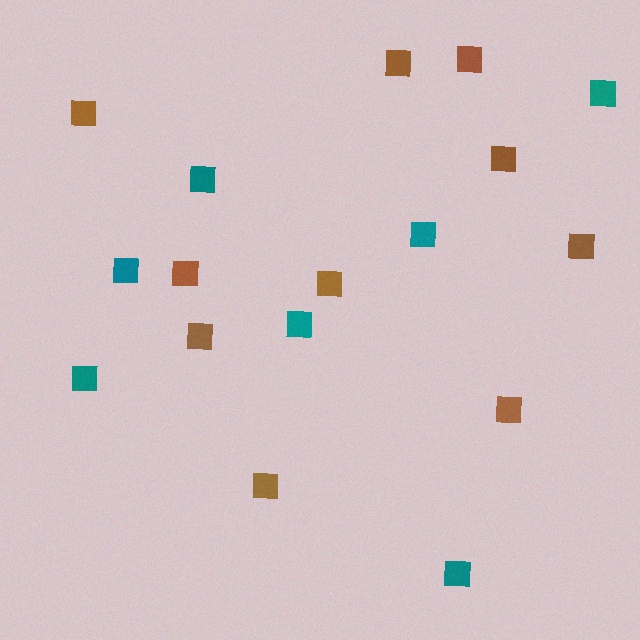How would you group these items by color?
There are 2 groups: one group of brown squares (10) and one group of teal squares (7).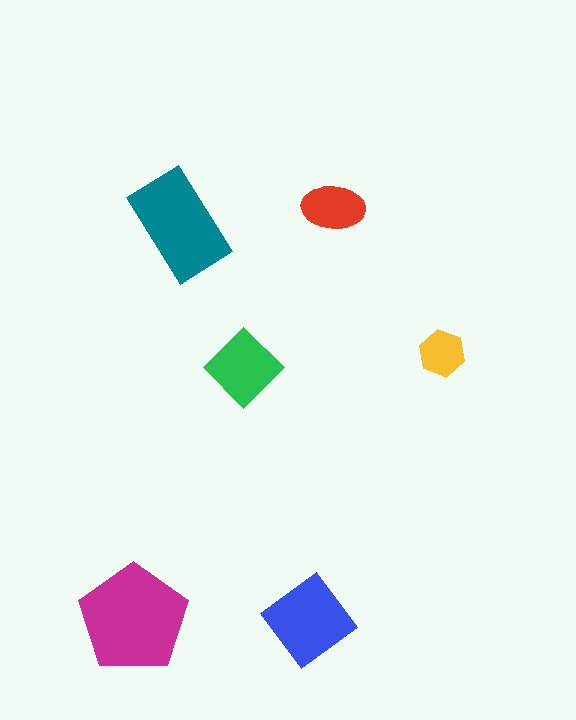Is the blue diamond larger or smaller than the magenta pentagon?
Smaller.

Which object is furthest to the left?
The magenta pentagon is leftmost.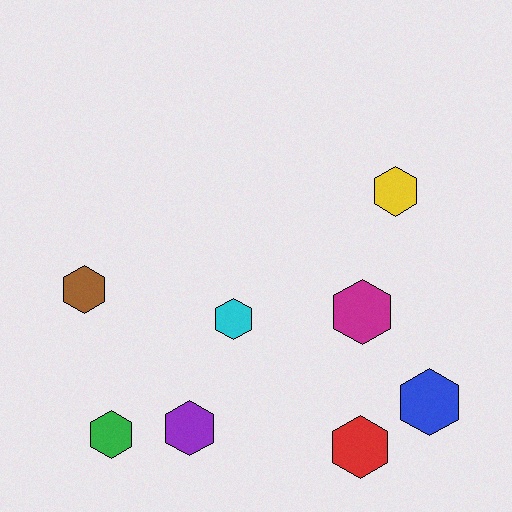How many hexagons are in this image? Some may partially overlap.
There are 8 hexagons.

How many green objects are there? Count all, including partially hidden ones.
There is 1 green object.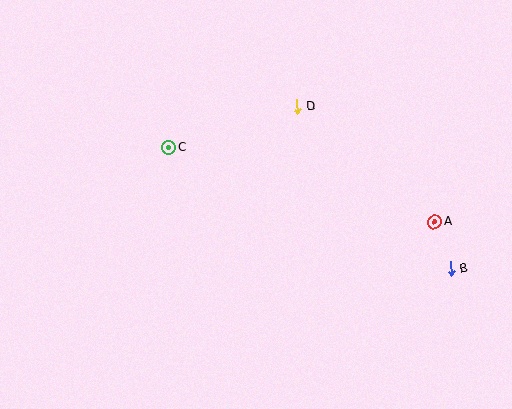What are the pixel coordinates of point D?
Point D is at (297, 107).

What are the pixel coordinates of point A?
Point A is at (434, 222).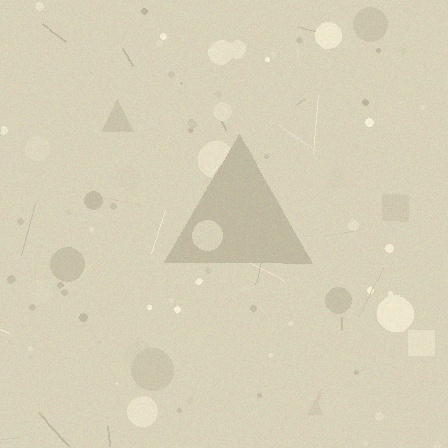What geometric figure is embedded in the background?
A triangle is embedded in the background.